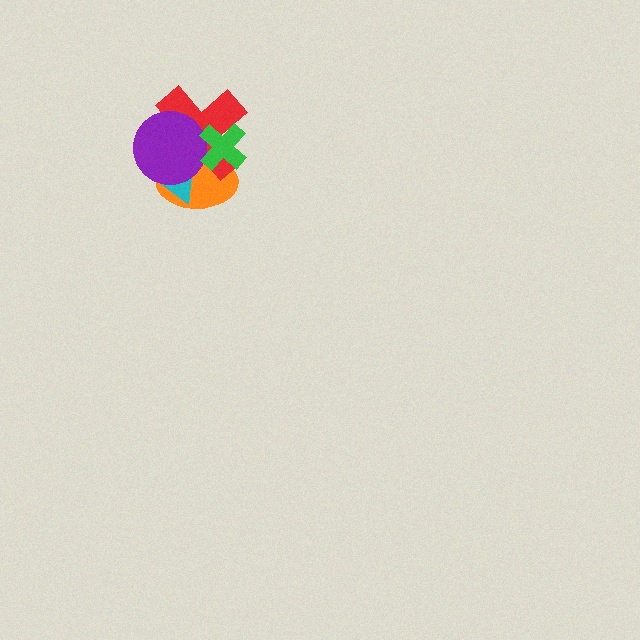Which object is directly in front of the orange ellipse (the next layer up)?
The cyan triangle is directly in front of the orange ellipse.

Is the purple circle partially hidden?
Yes, it is partially covered by another shape.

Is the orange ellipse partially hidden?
Yes, it is partially covered by another shape.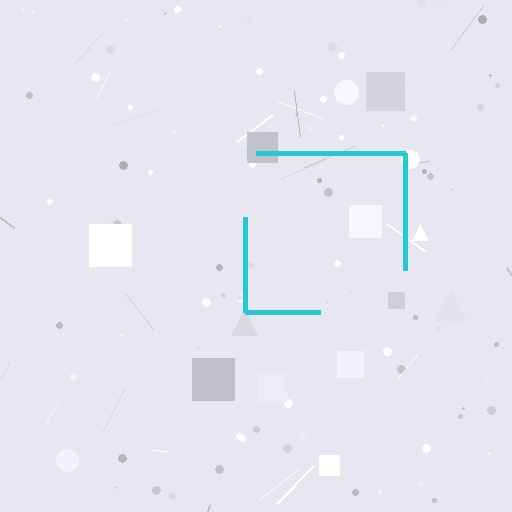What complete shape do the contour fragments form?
The contour fragments form a square.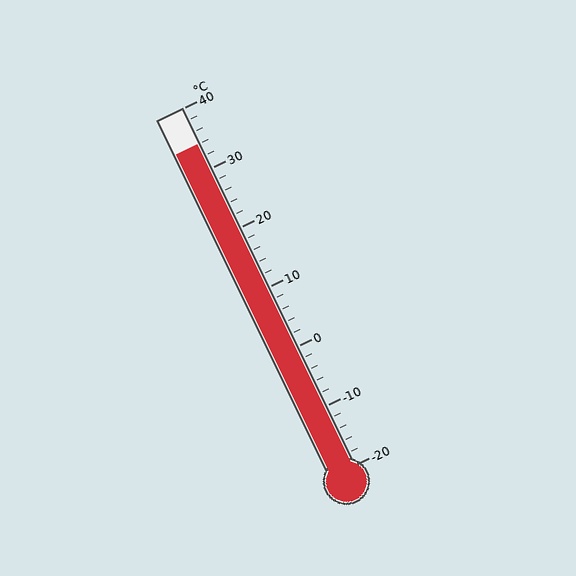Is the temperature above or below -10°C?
The temperature is above -10°C.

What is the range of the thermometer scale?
The thermometer scale ranges from -20°C to 40°C.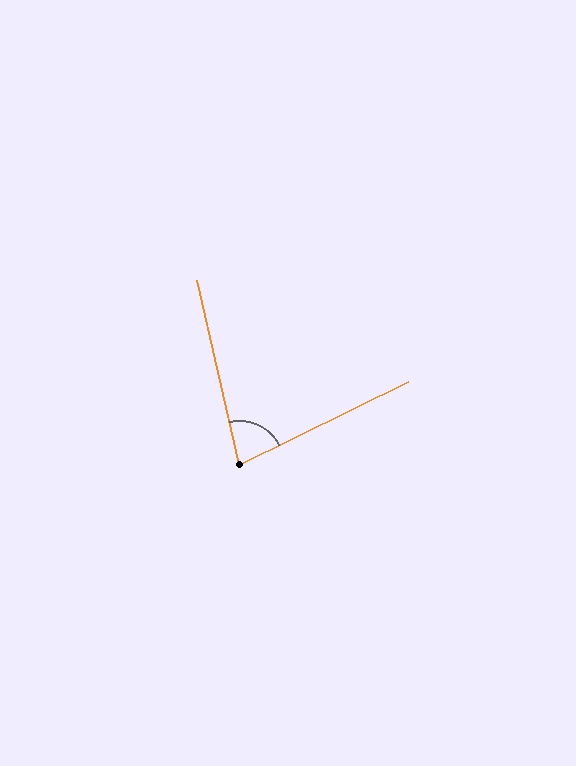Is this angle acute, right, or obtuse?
It is acute.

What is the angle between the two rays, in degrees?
Approximately 77 degrees.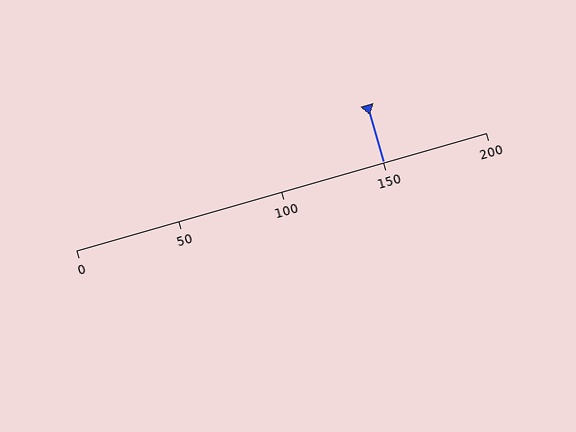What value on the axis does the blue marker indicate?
The marker indicates approximately 150.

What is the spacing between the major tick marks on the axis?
The major ticks are spaced 50 apart.